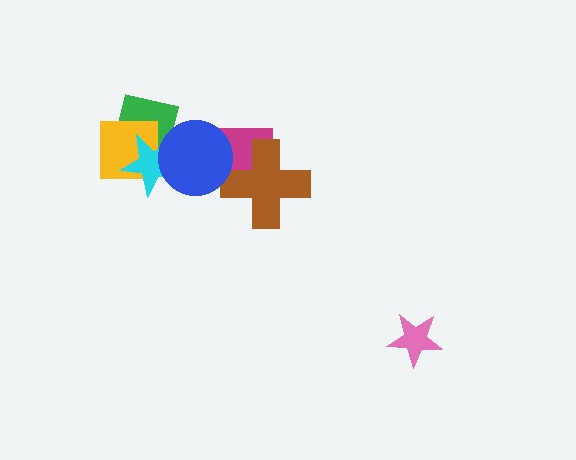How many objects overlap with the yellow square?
2 objects overlap with the yellow square.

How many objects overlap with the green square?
3 objects overlap with the green square.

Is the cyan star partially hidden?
Yes, it is partially covered by another shape.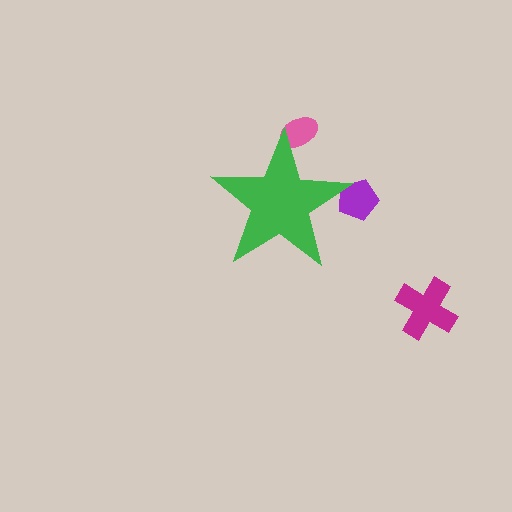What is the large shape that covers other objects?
A green star.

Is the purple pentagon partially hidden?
Yes, the purple pentagon is partially hidden behind the green star.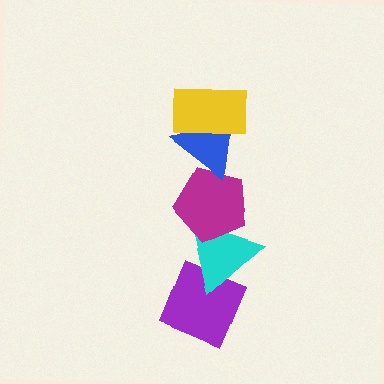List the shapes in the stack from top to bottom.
From top to bottom: the yellow rectangle, the blue triangle, the magenta pentagon, the cyan triangle, the purple diamond.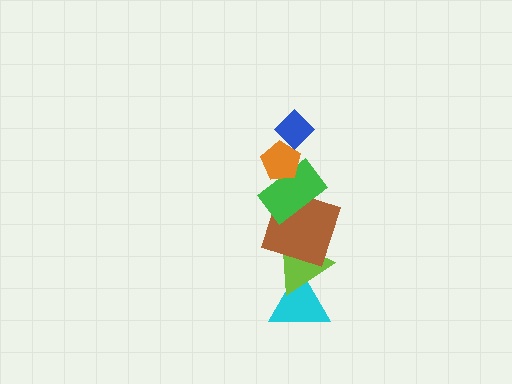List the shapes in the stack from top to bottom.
From top to bottom: the blue diamond, the orange pentagon, the green rectangle, the brown square, the lime triangle, the cyan triangle.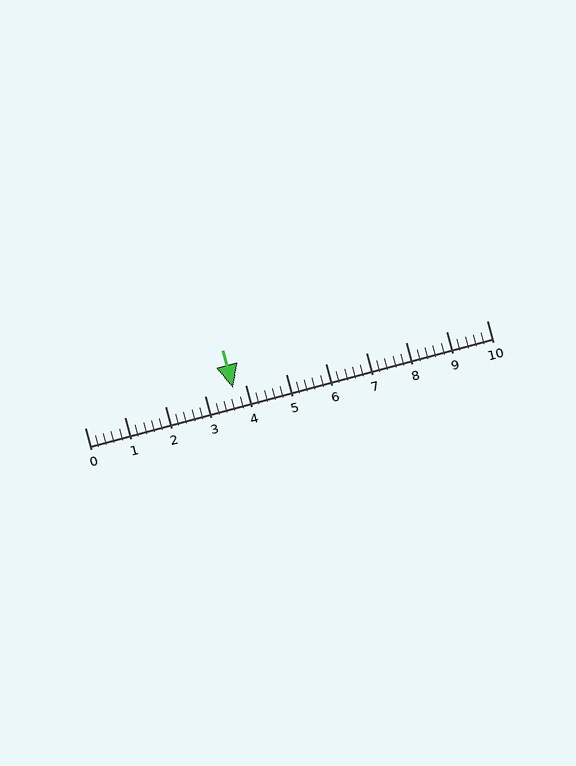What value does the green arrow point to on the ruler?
The green arrow points to approximately 3.7.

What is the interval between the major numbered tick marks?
The major tick marks are spaced 1 units apart.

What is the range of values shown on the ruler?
The ruler shows values from 0 to 10.